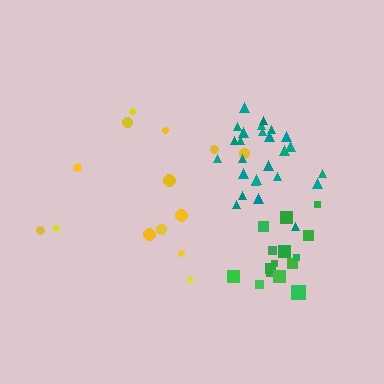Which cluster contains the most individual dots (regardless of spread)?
Teal (26).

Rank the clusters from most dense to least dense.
teal, green, yellow.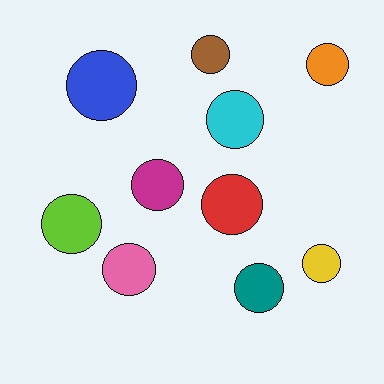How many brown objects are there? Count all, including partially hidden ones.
There is 1 brown object.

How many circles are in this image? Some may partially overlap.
There are 10 circles.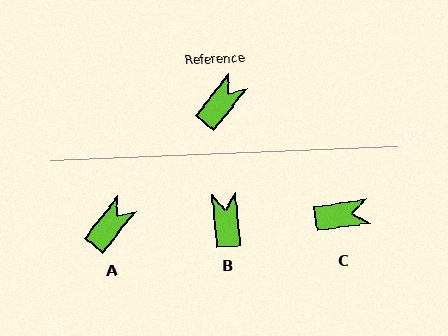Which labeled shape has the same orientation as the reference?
A.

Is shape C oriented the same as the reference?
No, it is off by about 43 degrees.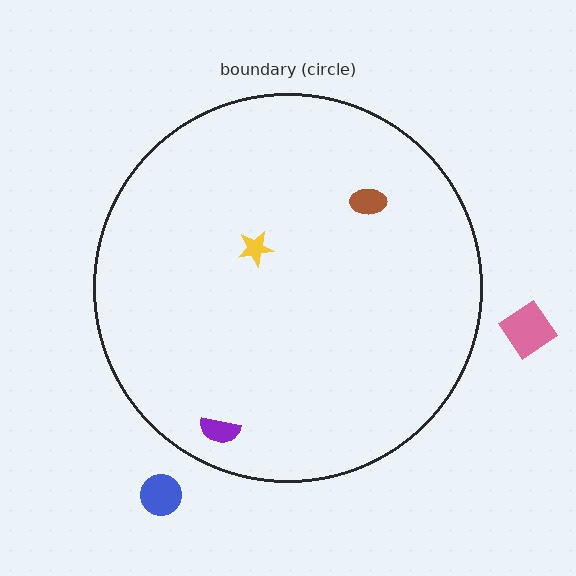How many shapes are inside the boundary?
3 inside, 2 outside.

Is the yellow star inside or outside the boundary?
Inside.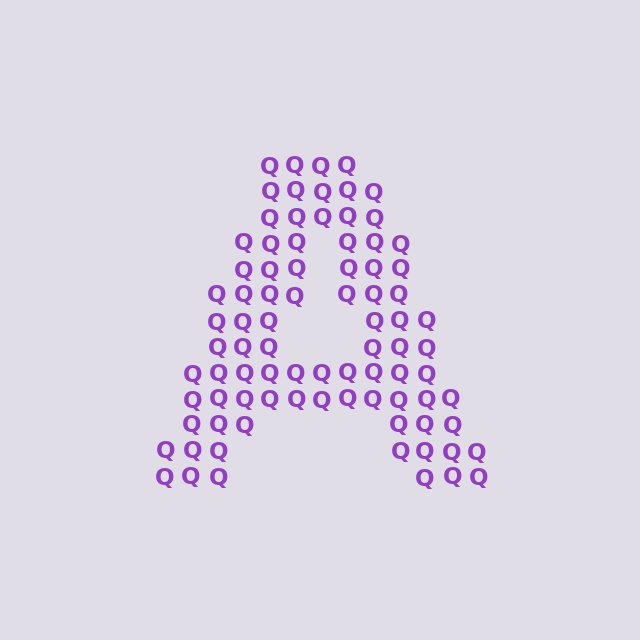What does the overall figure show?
The overall figure shows the letter A.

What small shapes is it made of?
It is made of small letter Q's.